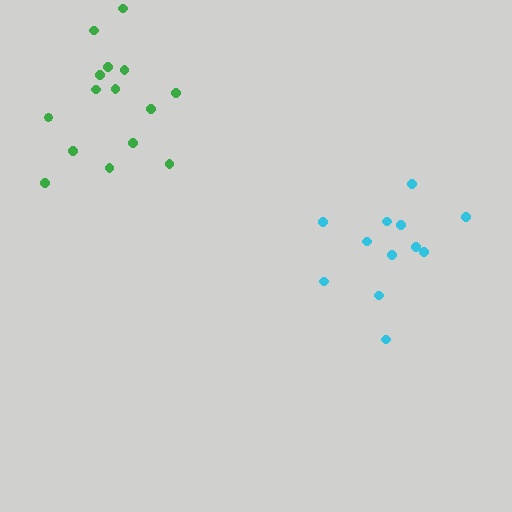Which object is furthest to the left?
The green cluster is leftmost.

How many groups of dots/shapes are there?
There are 2 groups.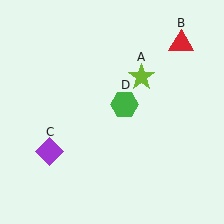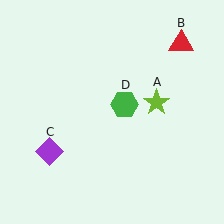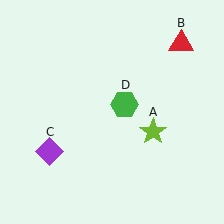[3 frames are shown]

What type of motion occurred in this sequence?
The lime star (object A) rotated clockwise around the center of the scene.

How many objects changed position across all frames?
1 object changed position: lime star (object A).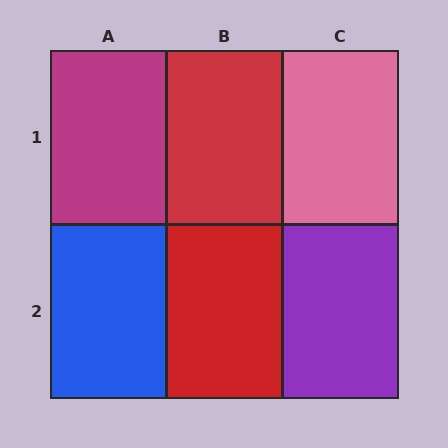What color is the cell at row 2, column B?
Red.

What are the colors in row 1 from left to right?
Magenta, red, pink.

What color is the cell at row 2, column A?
Blue.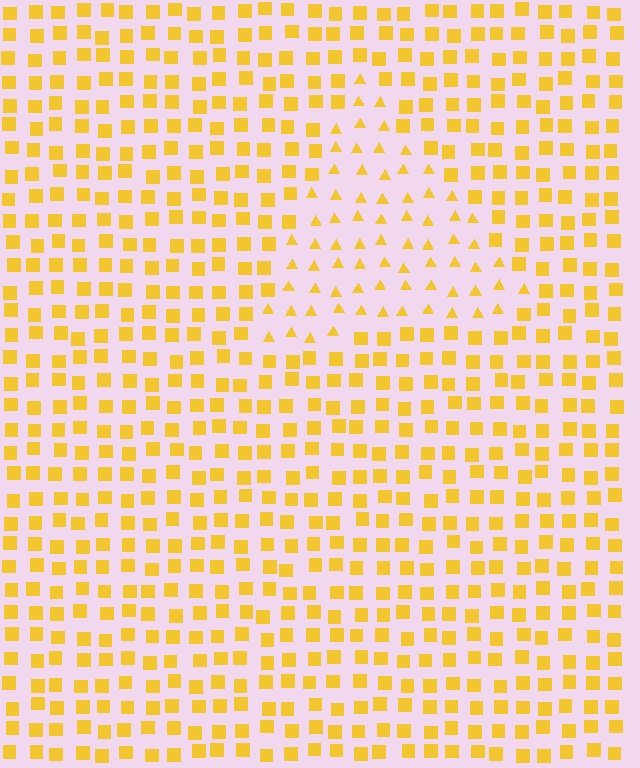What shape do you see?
I see a triangle.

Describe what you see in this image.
The image is filled with small yellow elements arranged in a uniform grid. A triangle-shaped region contains triangles, while the surrounding area contains squares. The boundary is defined purely by the change in element shape.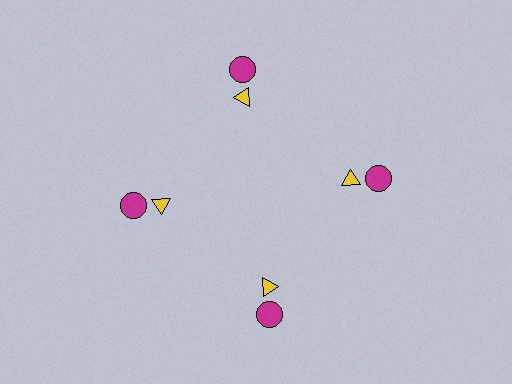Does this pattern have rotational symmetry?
Yes, this pattern has 4-fold rotational symmetry. It looks the same after rotating 90 degrees around the center.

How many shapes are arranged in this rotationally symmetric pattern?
There are 8 shapes, arranged in 4 groups of 2.